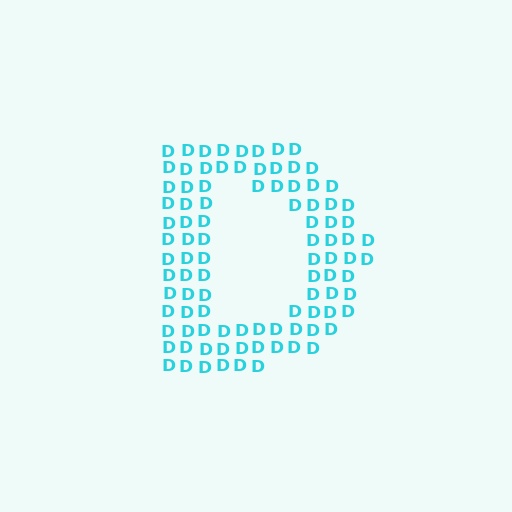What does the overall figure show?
The overall figure shows the letter D.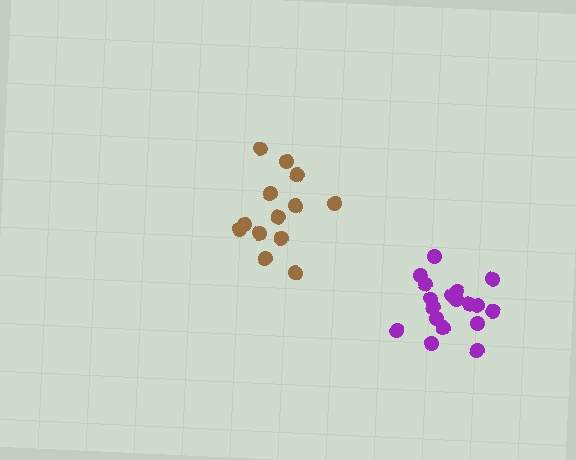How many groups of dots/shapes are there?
There are 2 groups.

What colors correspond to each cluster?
The clusters are colored: purple, brown.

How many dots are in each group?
Group 1: 18 dots, Group 2: 13 dots (31 total).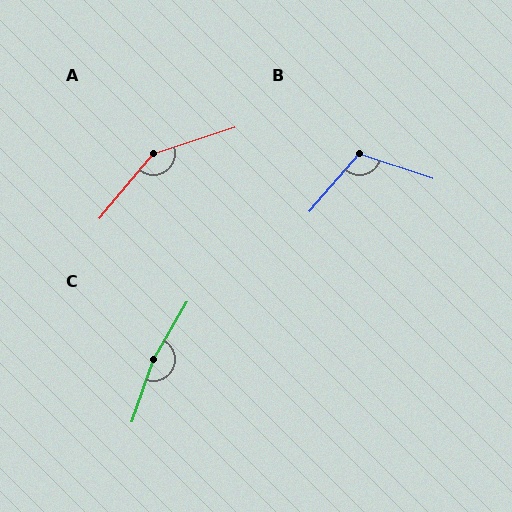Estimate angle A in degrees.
Approximately 147 degrees.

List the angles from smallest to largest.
B (113°), A (147°), C (168°).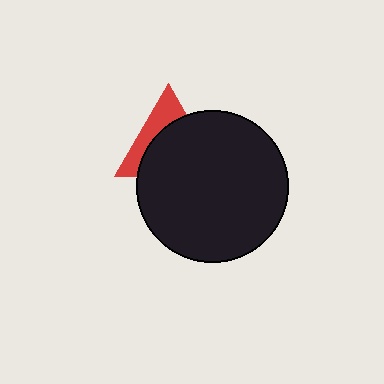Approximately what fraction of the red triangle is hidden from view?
Roughly 64% of the red triangle is hidden behind the black circle.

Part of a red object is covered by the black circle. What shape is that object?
It is a triangle.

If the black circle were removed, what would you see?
You would see the complete red triangle.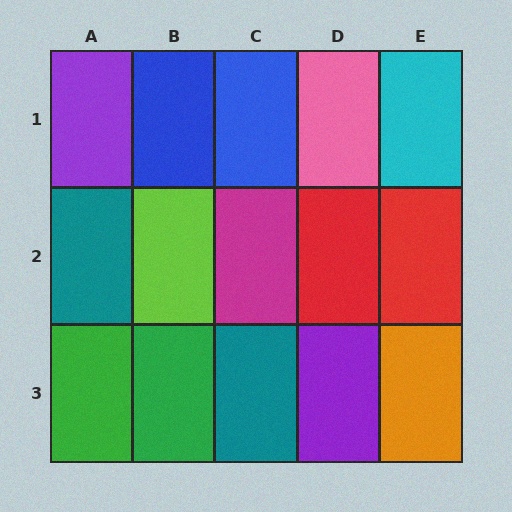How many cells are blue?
2 cells are blue.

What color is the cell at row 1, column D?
Pink.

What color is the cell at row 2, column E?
Red.